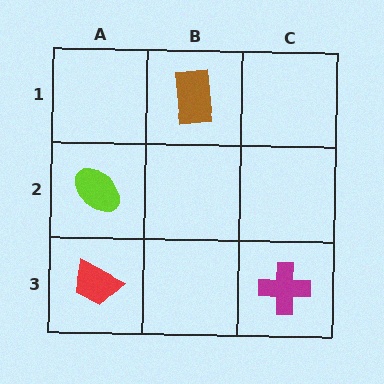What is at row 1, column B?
A brown rectangle.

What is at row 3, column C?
A magenta cross.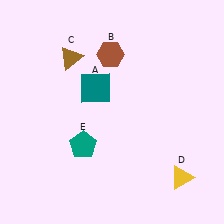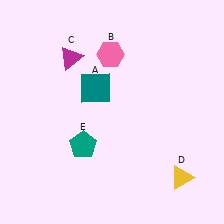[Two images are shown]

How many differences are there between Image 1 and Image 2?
There are 2 differences between the two images.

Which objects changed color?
B changed from brown to pink. C changed from brown to magenta.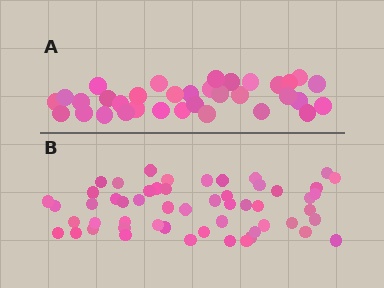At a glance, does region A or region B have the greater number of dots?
Region B (the bottom region) has more dots.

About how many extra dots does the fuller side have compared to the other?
Region B has approximately 20 more dots than region A.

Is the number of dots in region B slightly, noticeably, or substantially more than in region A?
Region B has substantially more. The ratio is roughly 1.6 to 1.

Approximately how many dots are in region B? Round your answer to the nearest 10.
About 50 dots. (The exact count is 54, which rounds to 50.)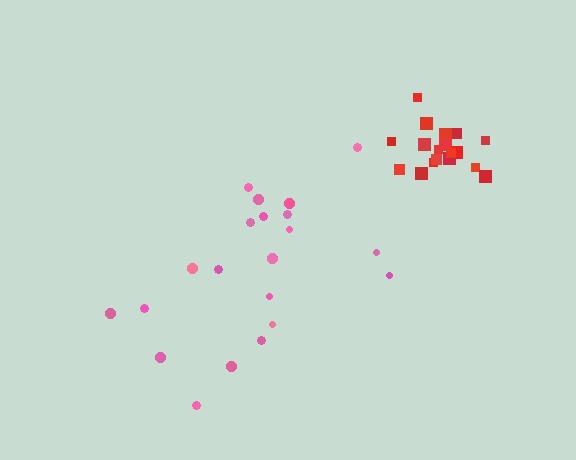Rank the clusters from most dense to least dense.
red, pink.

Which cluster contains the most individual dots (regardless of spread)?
Pink (22).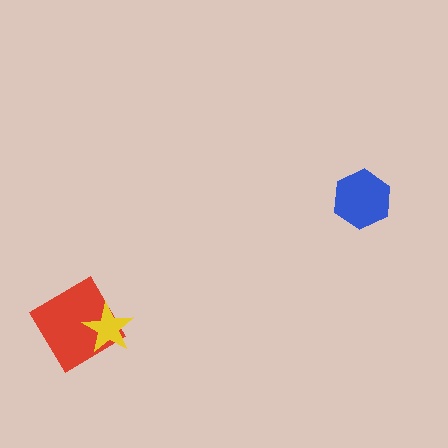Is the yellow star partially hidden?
No, no other shape covers it.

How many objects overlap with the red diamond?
1 object overlaps with the red diamond.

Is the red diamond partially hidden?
Yes, it is partially covered by another shape.